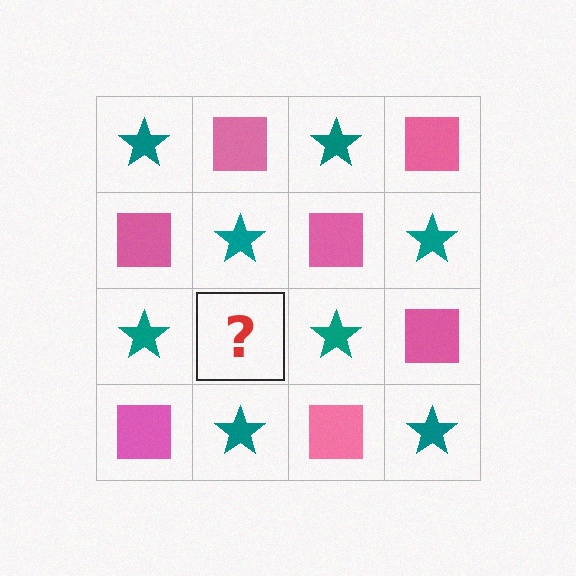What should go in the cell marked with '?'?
The missing cell should contain a pink square.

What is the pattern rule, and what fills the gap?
The rule is that it alternates teal star and pink square in a checkerboard pattern. The gap should be filled with a pink square.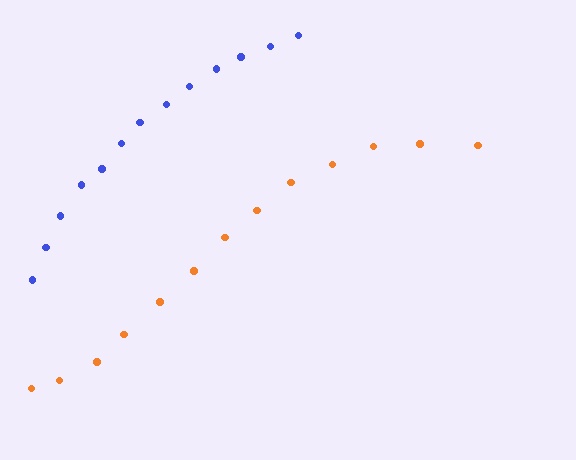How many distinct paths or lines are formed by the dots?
There are 2 distinct paths.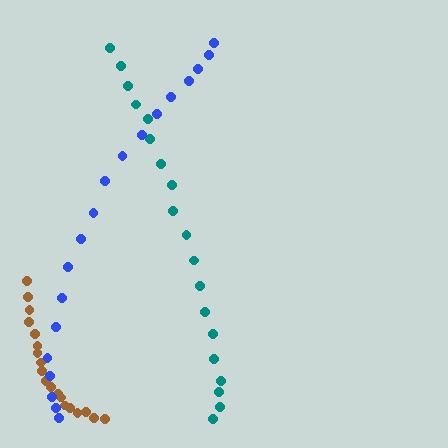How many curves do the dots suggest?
There are 3 distinct paths.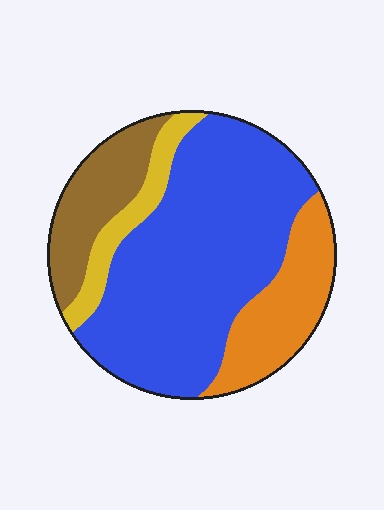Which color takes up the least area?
Yellow, at roughly 10%.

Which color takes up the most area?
Blue, at roughly 60%.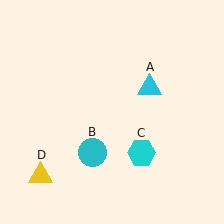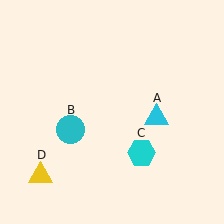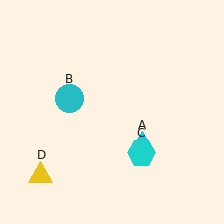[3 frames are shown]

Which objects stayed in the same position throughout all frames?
Cyan hexagon (object C) and yellow triangle (object D) remained stationary.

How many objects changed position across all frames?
2 objects changed position: cyan triangle (object A), cyan circle (object B).